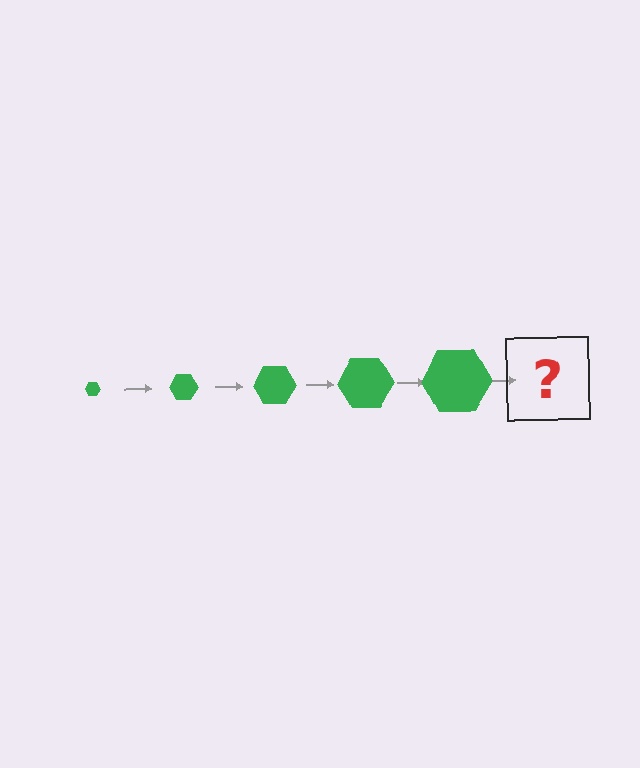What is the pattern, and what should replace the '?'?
The pattern is that the hexagon gets progressively larger each step. The '?' should be a green hexagon, larger than the previous one.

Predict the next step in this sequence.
The next step is a green hexagon, larger than the previous one.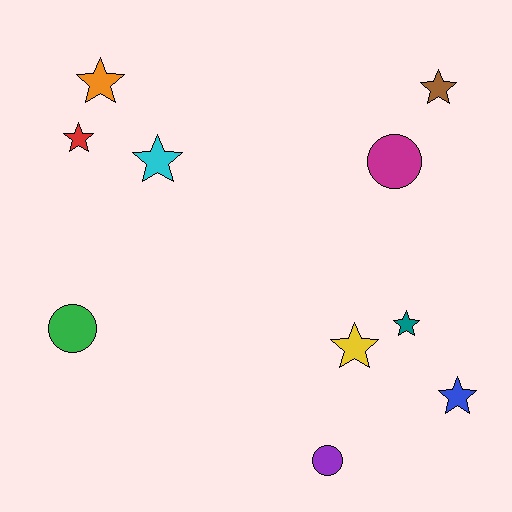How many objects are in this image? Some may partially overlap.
There are 10 objects.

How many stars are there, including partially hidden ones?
There are 7 stars.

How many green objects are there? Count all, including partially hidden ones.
There is 1 green object.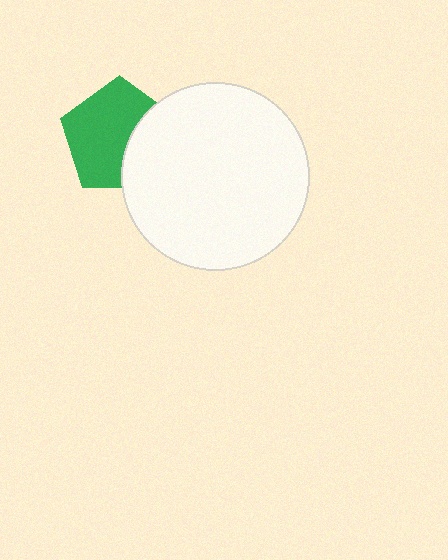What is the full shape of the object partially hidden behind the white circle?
The partially hidden object is a green pentagon.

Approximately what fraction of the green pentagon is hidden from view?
Roughly 34% of the green pentagon is hidden behind the white circle.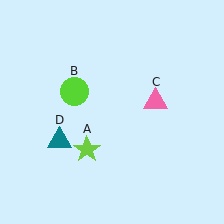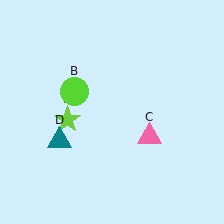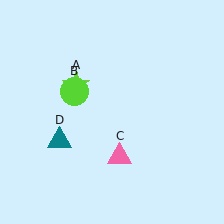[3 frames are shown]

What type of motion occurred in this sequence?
The lime star (object A), pink triangle (object C) rotated clockwise around the center of the scene.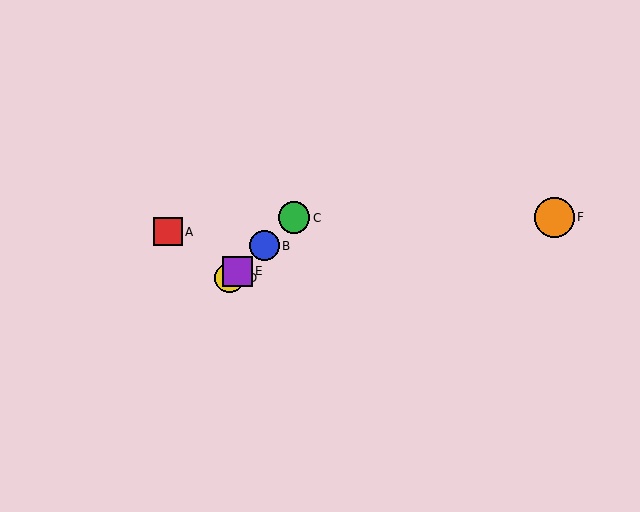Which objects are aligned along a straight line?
Objects B, C, D, E are aligned along a straight line.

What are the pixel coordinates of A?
Object A is at (168, 232).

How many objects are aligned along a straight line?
4 objects (B, C, D, E) are aligned along a straight line.